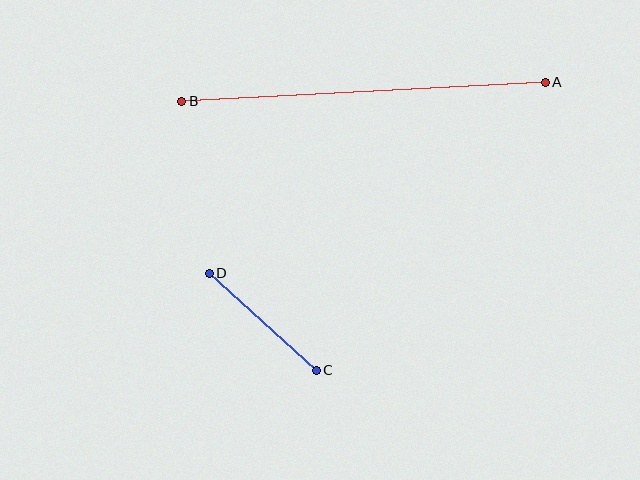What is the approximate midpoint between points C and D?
The midpoint is at approximately (263, 322) pixels.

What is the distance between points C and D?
The distance is approximately 145 pixels.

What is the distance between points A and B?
The distance is approximately 364 pixels.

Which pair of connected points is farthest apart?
Points A and B are farthest apart.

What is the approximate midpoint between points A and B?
The midpoint is at approximately (364, 92) pixels.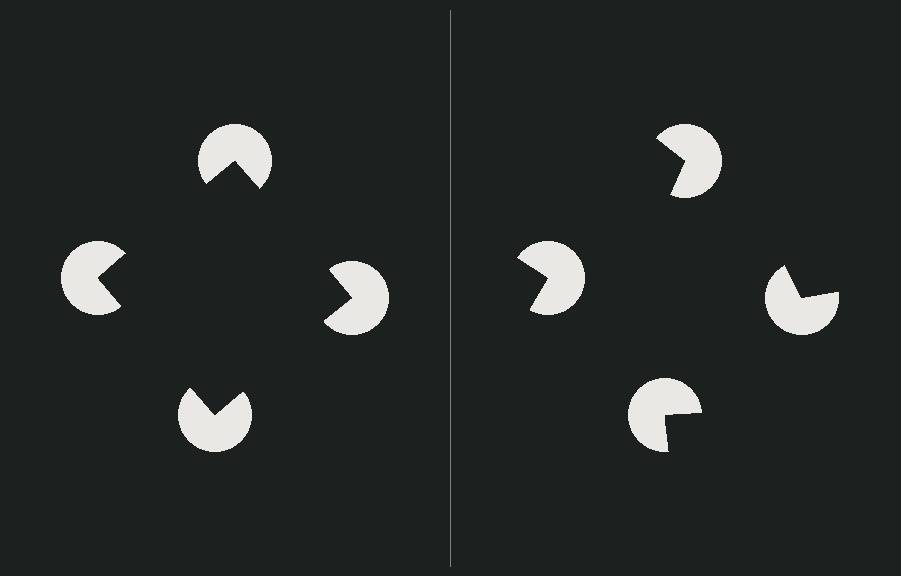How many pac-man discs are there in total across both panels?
8 — 4 on each side.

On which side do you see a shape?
An illusory square appears on the left side. On the right side the wedge cuts are rotated, so no coherent shape forms.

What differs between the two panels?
The pac-man discs are positioned identically on both sides; only the wedge orientations differ. On the left they align to a square; on the right they are misaligned.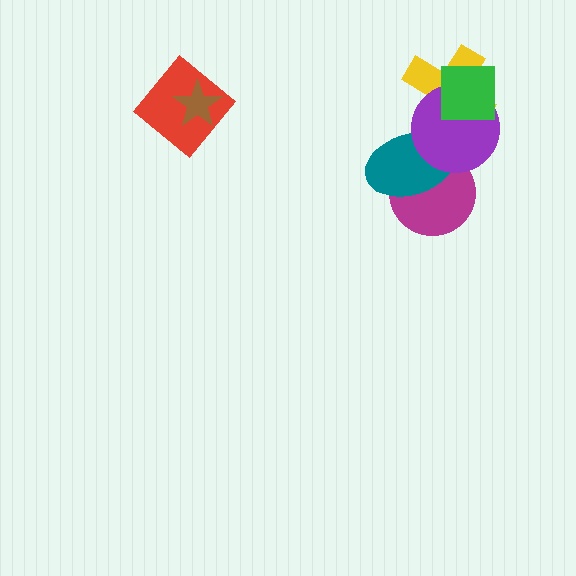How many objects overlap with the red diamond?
1 object overlaps with the red diamond.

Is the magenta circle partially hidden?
Yes, it is partially covered by another shape.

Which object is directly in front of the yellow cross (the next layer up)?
The teal ellipse is directly in front of the yellow cross.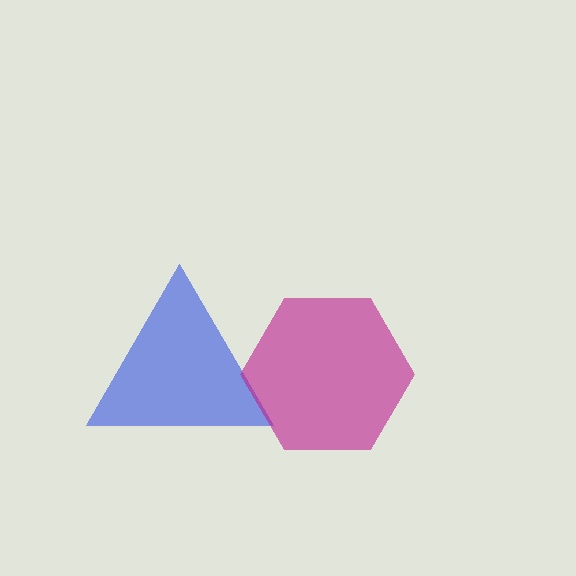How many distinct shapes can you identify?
There are 2 distinct shapes: a blue triangle, a magenta hexagon.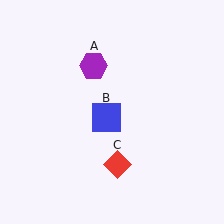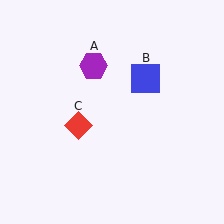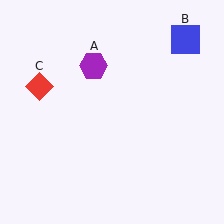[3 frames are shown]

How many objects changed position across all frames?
2 objects changed position: blue square (object B), red diamond (object C).